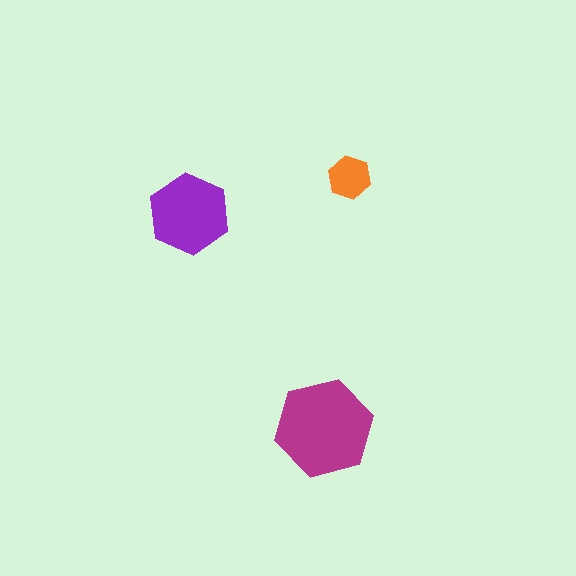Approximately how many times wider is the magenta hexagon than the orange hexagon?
About 2.5 times wider.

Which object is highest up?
The orange hexagon is topmost.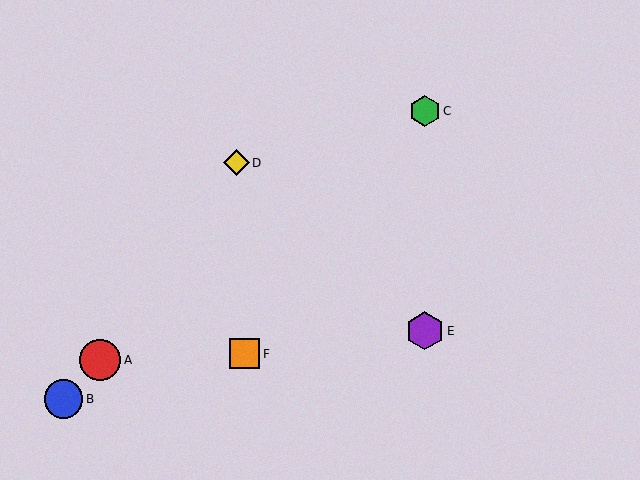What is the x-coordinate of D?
Object D is at x≈236.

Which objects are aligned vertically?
Objects C, E are aligned vertically.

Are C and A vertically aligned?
No, C is at x≈425 and A is at x≈100.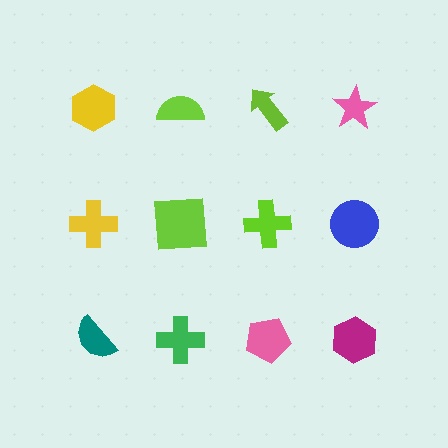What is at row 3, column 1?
A teal semicircle.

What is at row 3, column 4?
A magenta hexagon.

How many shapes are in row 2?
4 shapes.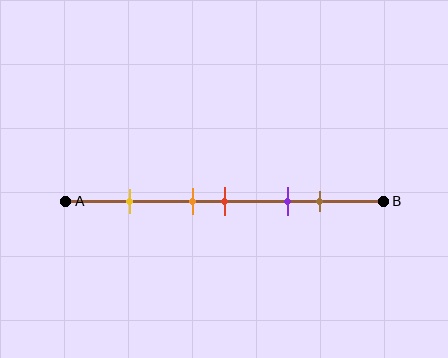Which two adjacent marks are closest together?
The orange and red marks are the closest adjacent pair.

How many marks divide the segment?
There are 5 marks dividing the segment.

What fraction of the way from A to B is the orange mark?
The orange mark is approximately 40% (0.4) of the way from A to B.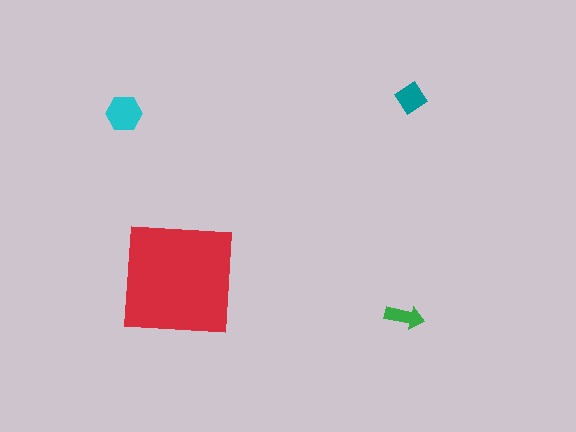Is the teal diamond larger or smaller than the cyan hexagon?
Smaller.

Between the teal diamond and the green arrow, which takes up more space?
The teal diamond.